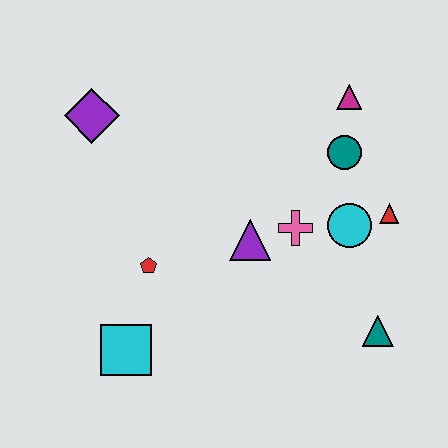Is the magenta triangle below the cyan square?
No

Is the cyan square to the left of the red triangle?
Yes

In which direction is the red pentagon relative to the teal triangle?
The red pentagon is to the left of the teal triangle.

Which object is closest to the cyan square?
The red pentagon is closest to the cyan square.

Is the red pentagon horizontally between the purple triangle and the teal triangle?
No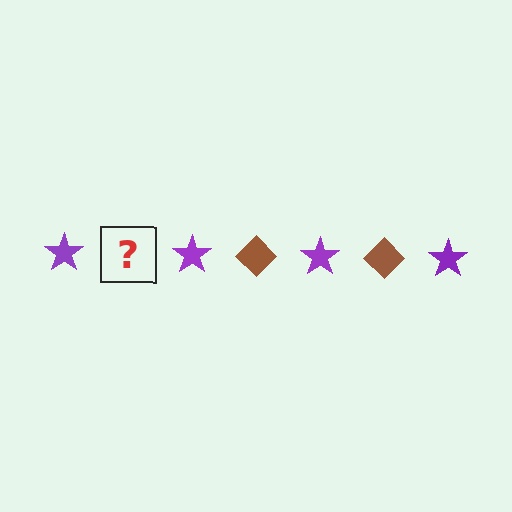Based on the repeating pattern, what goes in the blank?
The blank should be a brown diamond.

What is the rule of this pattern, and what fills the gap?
The rule is that the pattern alternates between purple star and brown diamond. The gap should be filled with a brown diamond.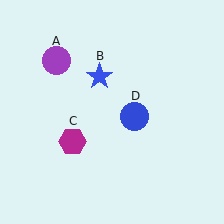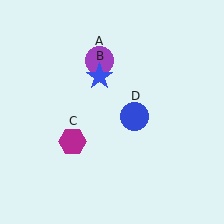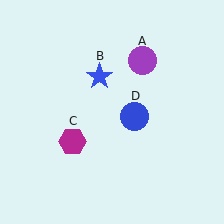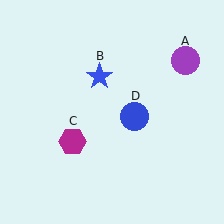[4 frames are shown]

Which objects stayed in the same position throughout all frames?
Blue star (object B) and magenta hexagon (object C) and blue circle (object D) remained stationary.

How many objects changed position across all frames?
1 object changed position: purple circle (object A).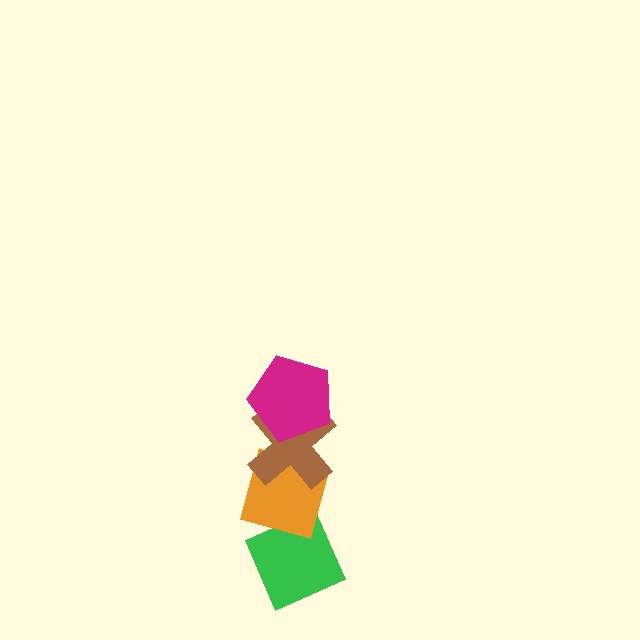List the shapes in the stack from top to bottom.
From top to bottom: the magenta pentagon, the brown cross, the orange diamond, the green diamond.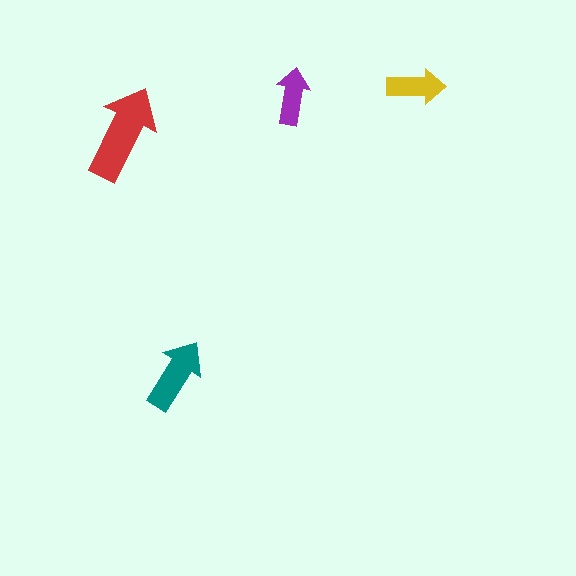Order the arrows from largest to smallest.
the red one, the teal one, the yellow one, the purple one.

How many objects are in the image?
There are 4 objects in the image.